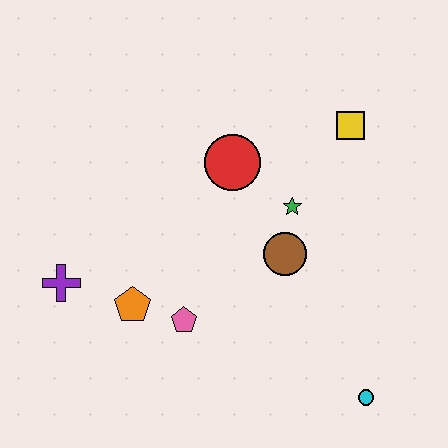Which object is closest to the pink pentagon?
The orange pentagon is closest to the pink pentagon.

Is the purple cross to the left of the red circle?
Yes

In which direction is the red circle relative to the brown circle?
The red circle is above the brown circle.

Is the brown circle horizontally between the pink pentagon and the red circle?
No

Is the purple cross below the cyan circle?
No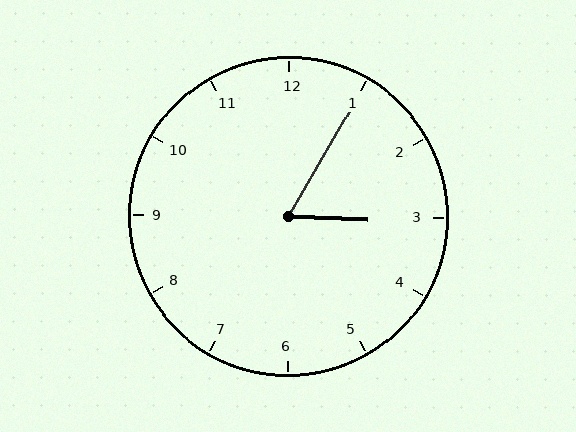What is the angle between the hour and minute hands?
Approximately 62 degrees.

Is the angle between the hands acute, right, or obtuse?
It is acute.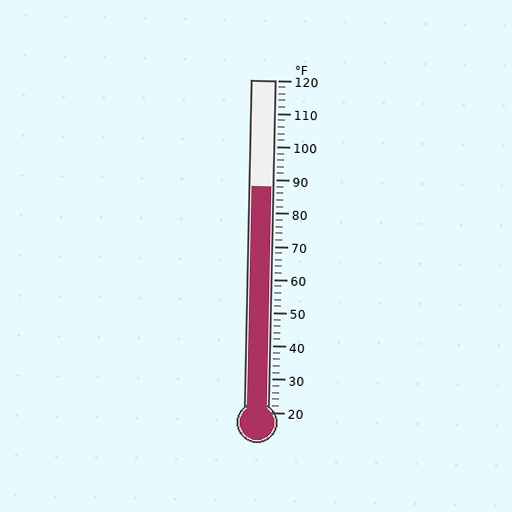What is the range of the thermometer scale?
The thermometer scale ranges from 20°F to 120°F.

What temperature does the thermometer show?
The thermometer shows approximately 88°F.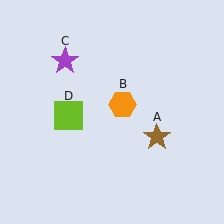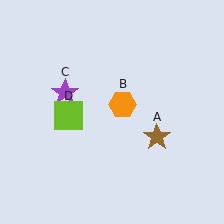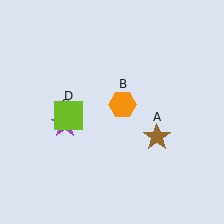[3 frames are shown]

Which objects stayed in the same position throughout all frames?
Brown star (object A) and orange hexagon (object B) and lime square (object D) remained stationary.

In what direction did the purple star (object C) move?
The purple star (object C) moved down.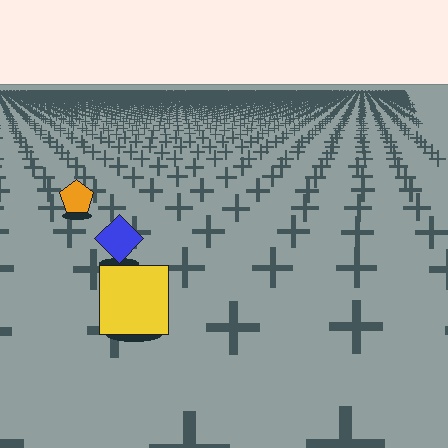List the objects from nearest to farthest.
From nearest to farthest: the yellow square, the blue diamond, the orange pentagon.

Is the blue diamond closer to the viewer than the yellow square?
No. The yellow square is closer — you can tell from the texture gradient: the ground texture is coarser near it.